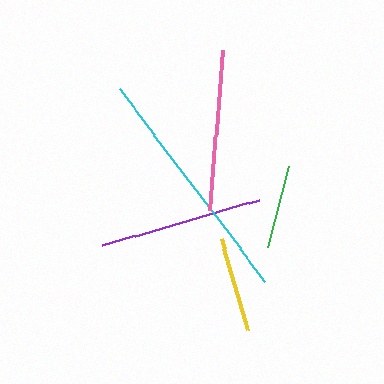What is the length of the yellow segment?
The yellow segment is approximately 96 pixels long.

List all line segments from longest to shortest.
From longest to shortest: cyan, purple, pink, yellow, green.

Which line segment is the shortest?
The green line is the shortest at approximately 84 pixels.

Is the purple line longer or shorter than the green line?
The purple line is longer than the green line.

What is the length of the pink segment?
The pink segment is approximately 160 pixels long.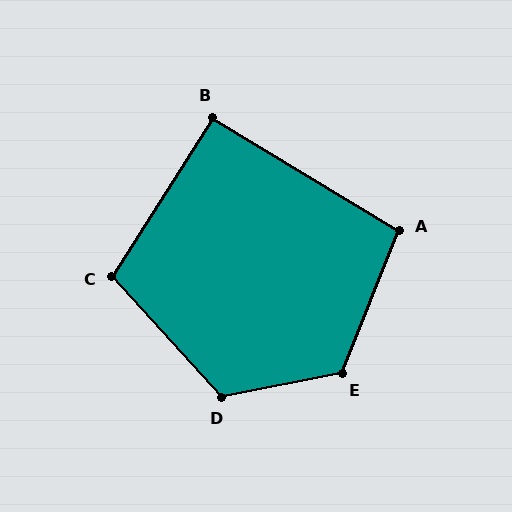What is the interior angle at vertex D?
Approximately 121 degrees (obtuse).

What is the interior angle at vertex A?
Approximately 99 degrees (obtuse).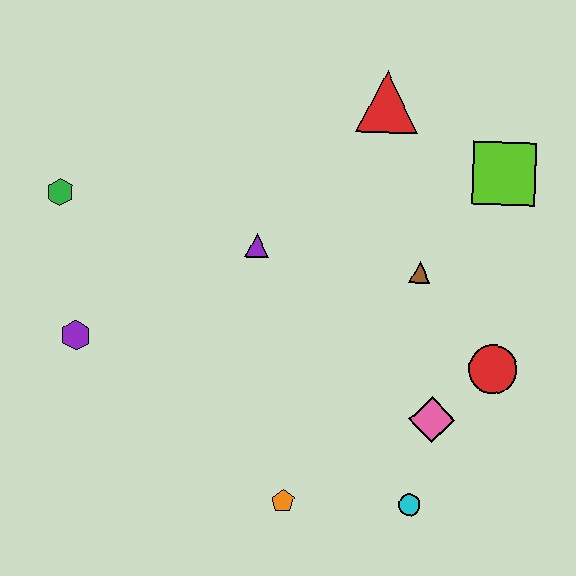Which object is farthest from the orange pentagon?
The red triangle is farthest from the orange pentagon.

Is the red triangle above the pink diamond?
Yes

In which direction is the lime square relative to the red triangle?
The lime square is to the right of the red triangle.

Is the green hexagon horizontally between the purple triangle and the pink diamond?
No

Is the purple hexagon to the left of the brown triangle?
Yes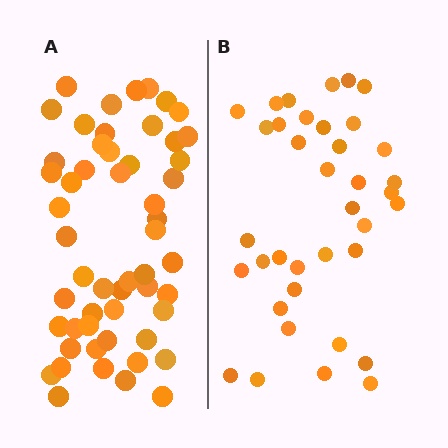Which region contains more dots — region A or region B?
Region A (the left region) has more dots.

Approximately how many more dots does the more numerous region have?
Region A has approximately 15 more dots than region B.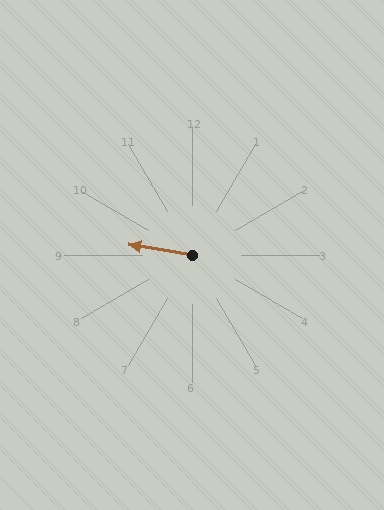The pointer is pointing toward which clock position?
Roughly 9 o'clock.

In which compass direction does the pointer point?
West.